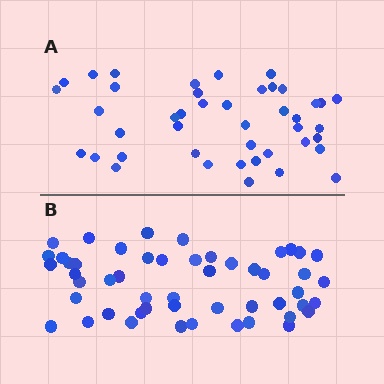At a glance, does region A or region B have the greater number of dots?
Region B (the bottom region) has more dots.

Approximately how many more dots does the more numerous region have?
Region B has roughly 8 or so more dots than region A.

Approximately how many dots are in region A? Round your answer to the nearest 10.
About 40 dots. (The exact count is 43, which rounds to 40.)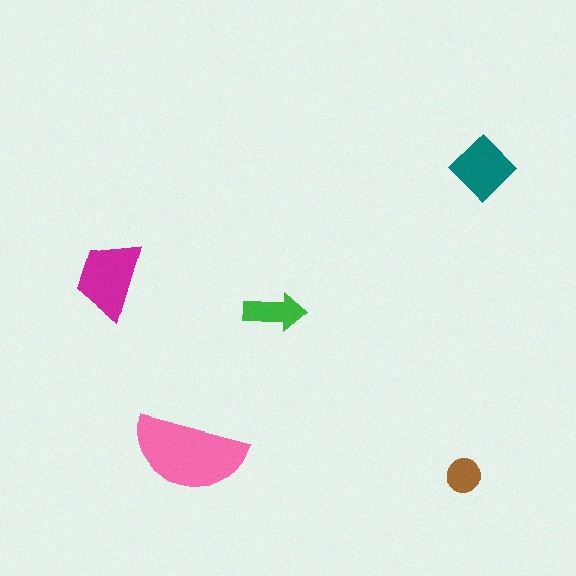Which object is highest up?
The teal diamond is topmost.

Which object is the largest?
The pink semicircle.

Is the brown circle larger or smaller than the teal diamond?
Smaller.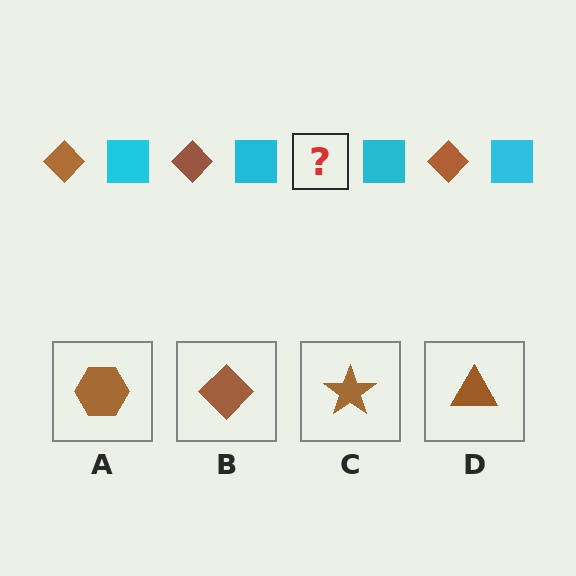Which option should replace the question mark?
Option B.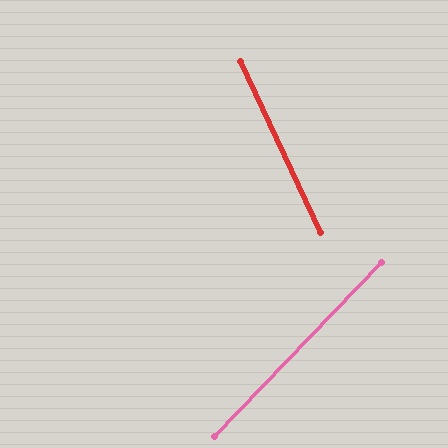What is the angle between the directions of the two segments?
Approximately 69 degrees.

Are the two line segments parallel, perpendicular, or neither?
Neither parallel nor perpendicular — they differ by about 69°.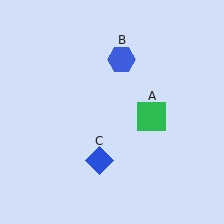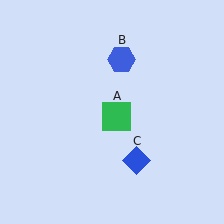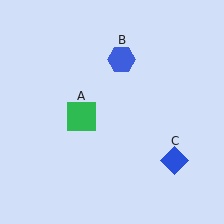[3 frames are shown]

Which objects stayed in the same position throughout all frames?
Blue hexagon (object B) remained stationary.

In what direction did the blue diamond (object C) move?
The blue diamond (object C) moved right.